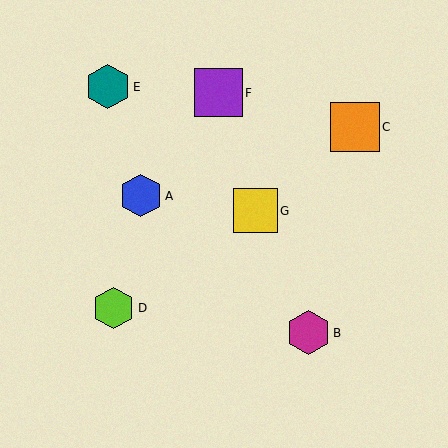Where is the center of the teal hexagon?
The center of the teal hexagon is at (108, 87).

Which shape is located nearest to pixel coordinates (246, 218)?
The yellow square (labeled G) at (256, 211) is nearest to that location.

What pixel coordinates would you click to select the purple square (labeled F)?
Click at (219, 93) to select the purple square F.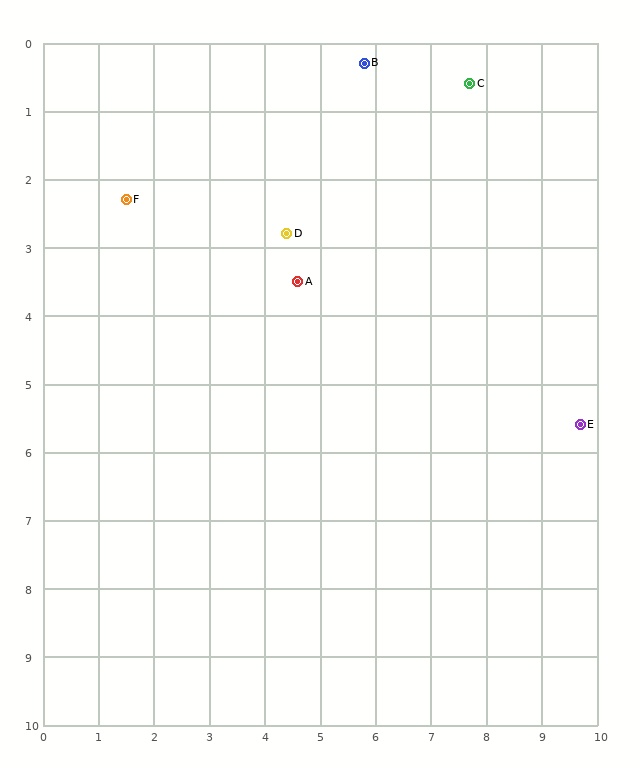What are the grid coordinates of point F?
Point F is at approximately (1.5, 2.3).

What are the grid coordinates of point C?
Point C is at approximately (7.7, 0.6).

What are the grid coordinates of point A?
Point A is at approximately (4.6, 3.5).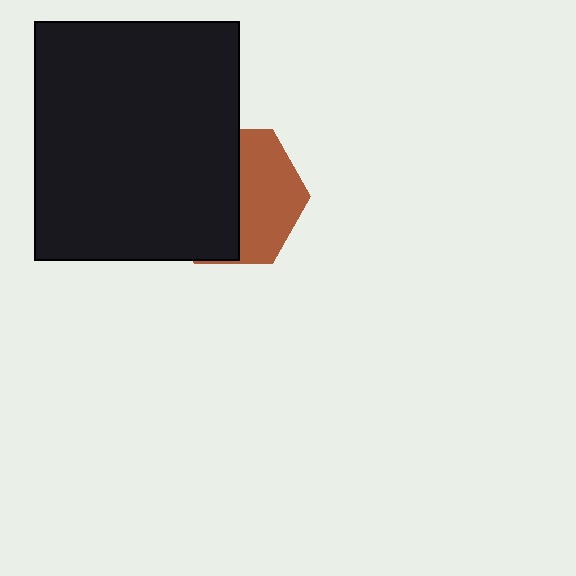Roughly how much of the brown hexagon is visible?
About half of it is visible (roughly 45%).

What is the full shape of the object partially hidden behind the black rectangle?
The partially hidden object is a brown hexagon.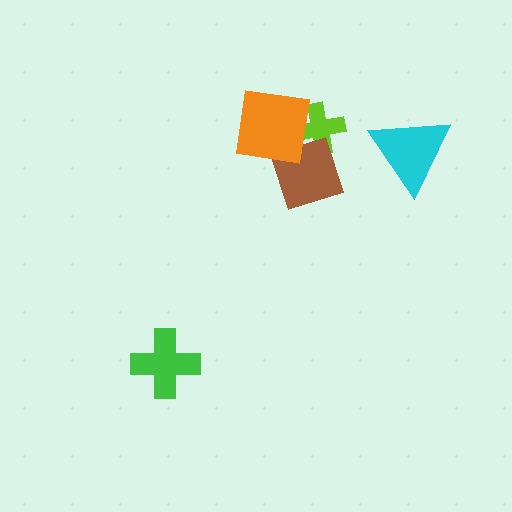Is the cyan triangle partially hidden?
No, no other shape covers it.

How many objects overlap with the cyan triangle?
0 objects overlap with the cyan triangle.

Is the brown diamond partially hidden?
Yes, it is partially covered by another shape.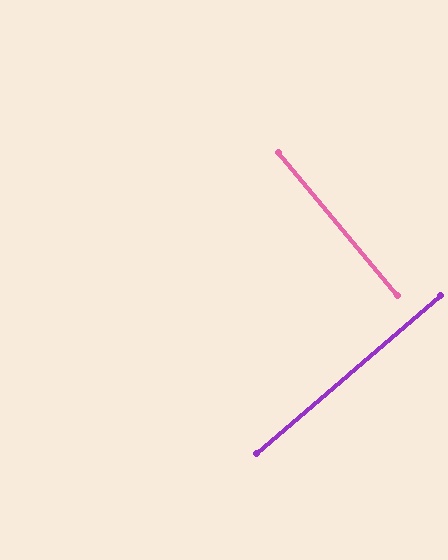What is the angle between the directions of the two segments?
Approximately 89 degrees.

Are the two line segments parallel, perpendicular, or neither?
Perpendicular — they meet at approximately 89°.